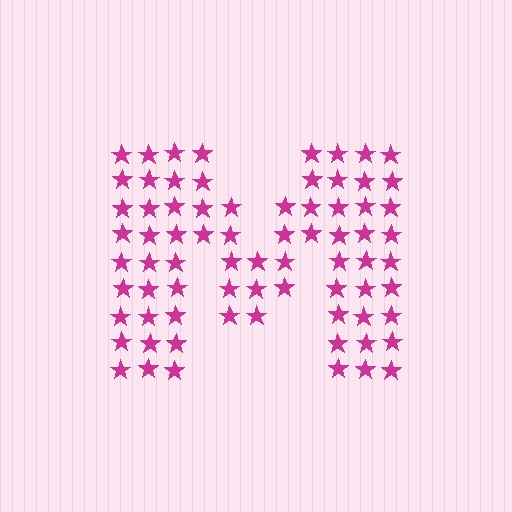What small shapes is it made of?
It is made of small stars.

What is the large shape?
The large shape is the letter M.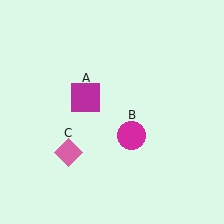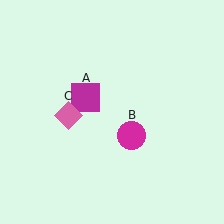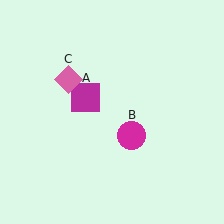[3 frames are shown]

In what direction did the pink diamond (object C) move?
The pink diamond (object C) moved up.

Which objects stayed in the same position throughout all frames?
Magenta square (object A) and magenta circle (object B) remained stationary.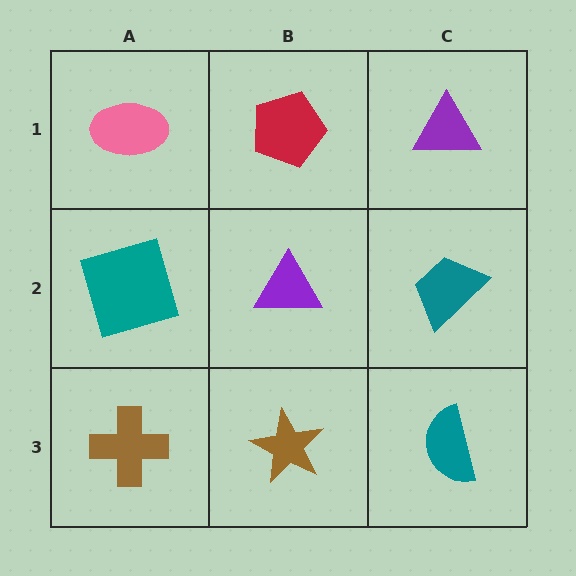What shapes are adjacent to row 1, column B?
A purple triangle (row 2, column B), a pink ellipse (row 1, column A), a purple triangle (row 1, column C).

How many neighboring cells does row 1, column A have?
2.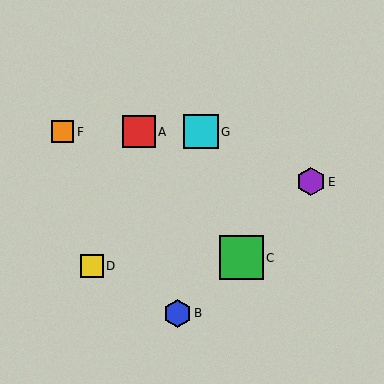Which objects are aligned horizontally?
Objects A, F, G are aligned horizontally.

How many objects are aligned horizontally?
3 objects (A, F, G) are aligned horizontally.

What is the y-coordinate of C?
Object C is at y≈258.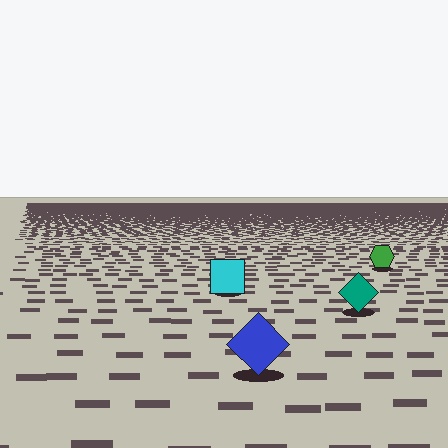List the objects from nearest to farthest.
From nearest to farthest: the blue diamond, the teal diamond, the cyan square, the green hexagon.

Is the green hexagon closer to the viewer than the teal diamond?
No. The teal diamond is closer — you can tell from the texture gradient: the ground texture is coarser near it.